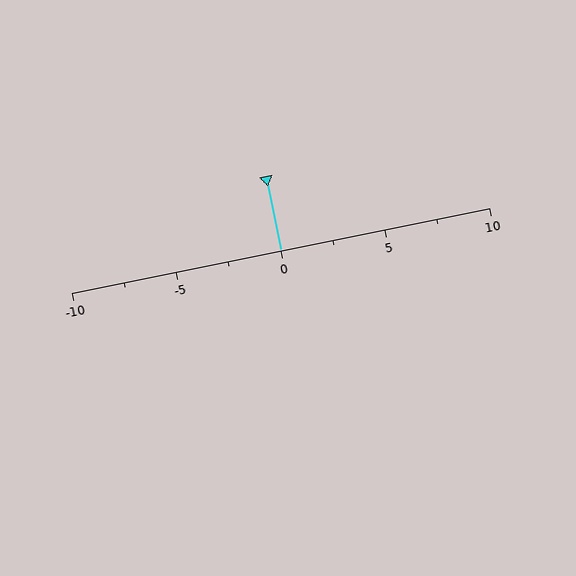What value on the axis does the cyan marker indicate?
The marker indicates approximately 0.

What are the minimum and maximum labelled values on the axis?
The axis runs from -10 to 10.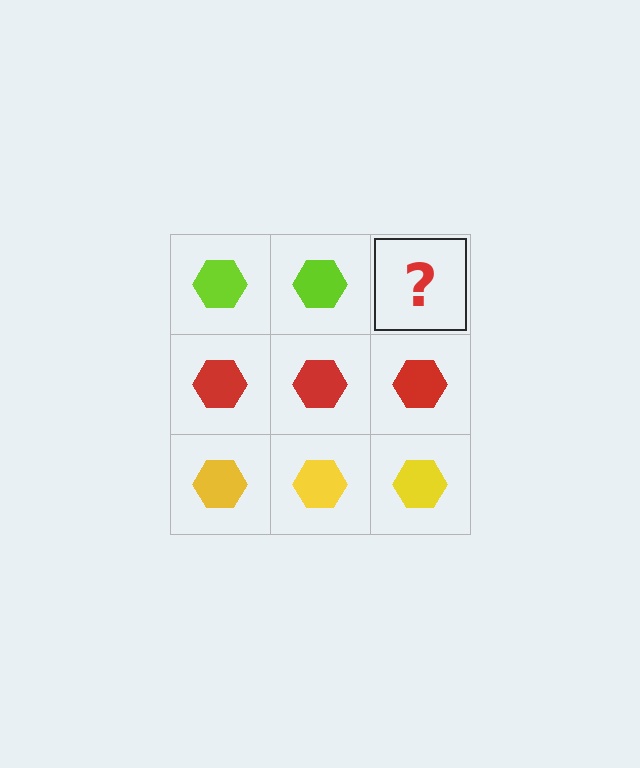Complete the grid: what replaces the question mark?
The question mark should be replaced with a lime hexagon.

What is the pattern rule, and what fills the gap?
The rule is that each row has a consistent color. The gap should be filled with a lime hexagon.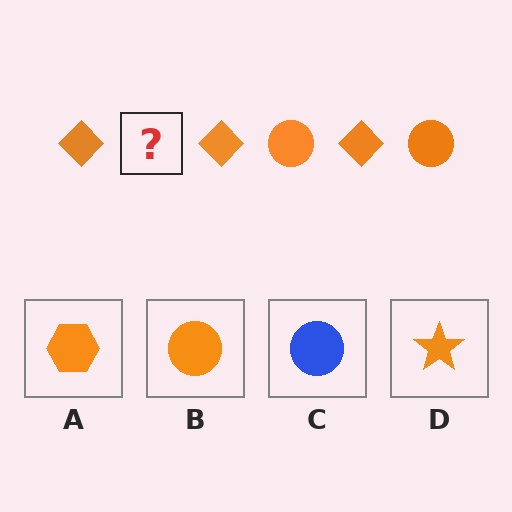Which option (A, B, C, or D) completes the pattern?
B.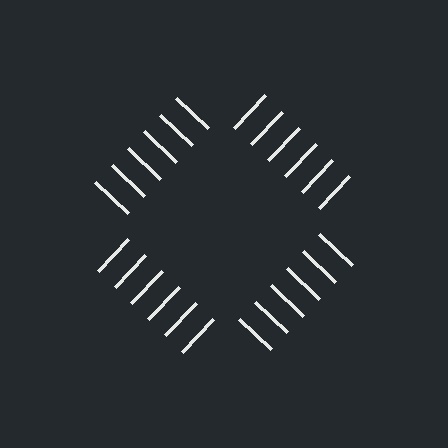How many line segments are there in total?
24 — 6 along each of the 4 edges.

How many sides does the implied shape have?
4 sides — the line-ends trace a square.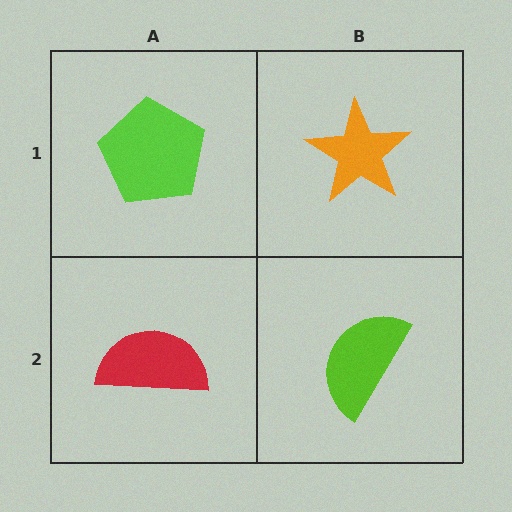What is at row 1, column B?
An orange star.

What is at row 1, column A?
A lime pentagon.